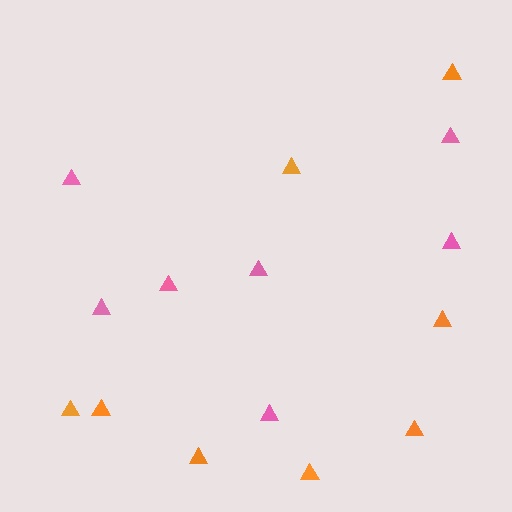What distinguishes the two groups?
There are 2 groups: one group of orange triangles (8) and one group of pink triangles (7).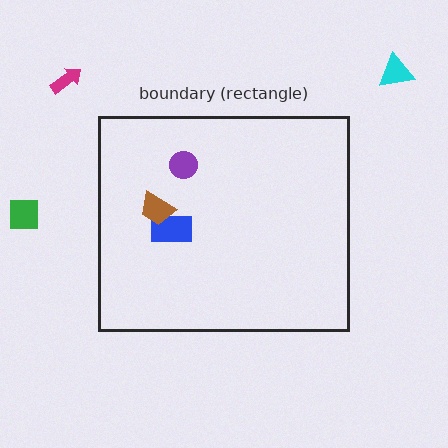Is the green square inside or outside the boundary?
Outside.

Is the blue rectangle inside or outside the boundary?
Inside.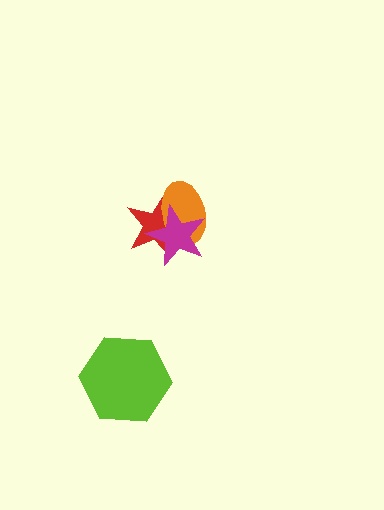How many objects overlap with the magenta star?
2 objects overlap with the magenta star.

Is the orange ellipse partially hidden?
Yes, it is partially covered by another shape.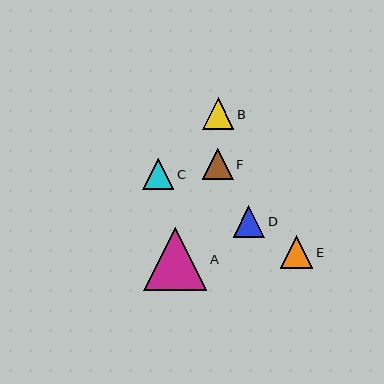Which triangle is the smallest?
Triangle C is the smallest with a size of approximately 31 pixels.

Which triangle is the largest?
Triangle A is the largest with a size of approximately 63 pixels.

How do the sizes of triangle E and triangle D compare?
Triangle E and triangle D are approximately the same size.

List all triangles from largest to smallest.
From largest to smallest: A, E, B, D, F, C.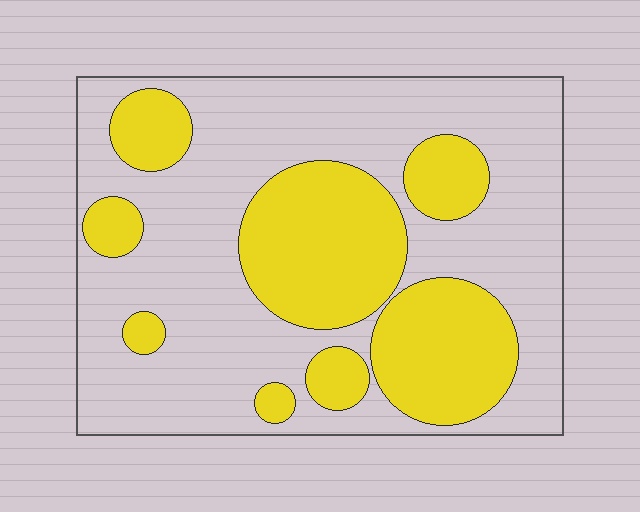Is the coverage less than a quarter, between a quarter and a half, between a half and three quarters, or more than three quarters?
Between a quarter and a half.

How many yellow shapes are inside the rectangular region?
8.